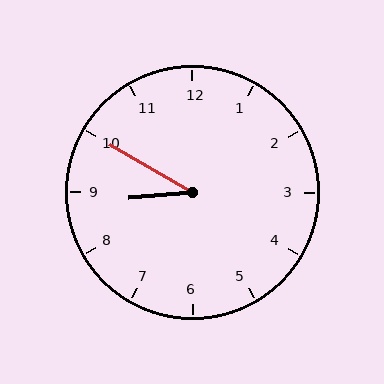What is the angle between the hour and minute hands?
Approximately 35 degrees.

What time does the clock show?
8:50.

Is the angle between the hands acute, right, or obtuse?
It is acute.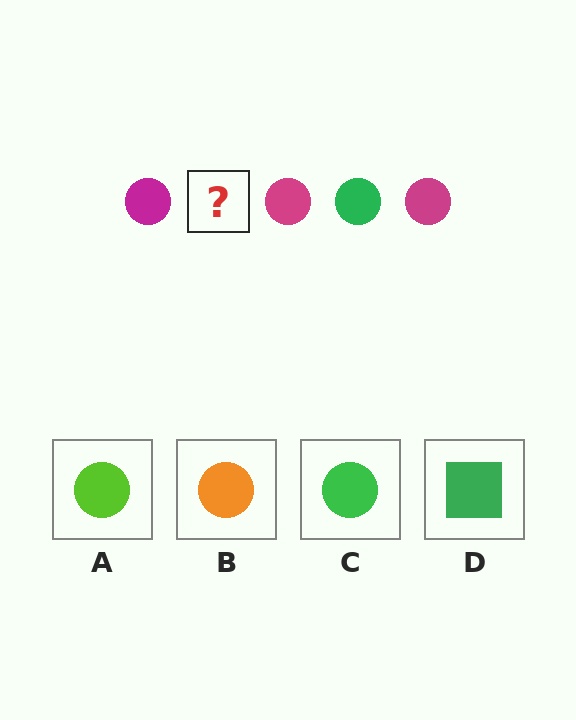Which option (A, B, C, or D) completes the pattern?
C.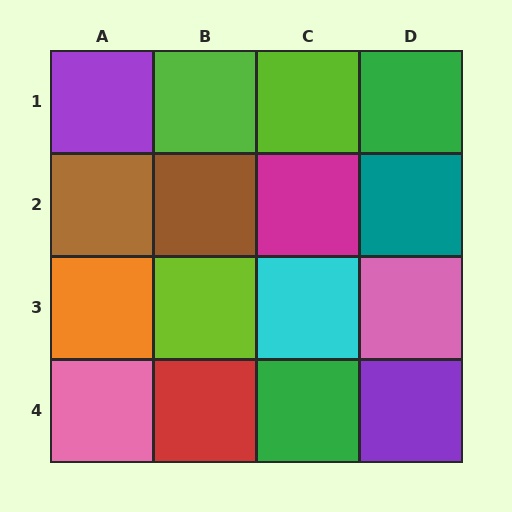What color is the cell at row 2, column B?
Brown.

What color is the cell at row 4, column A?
Pink.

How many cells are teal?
1 cell is teal.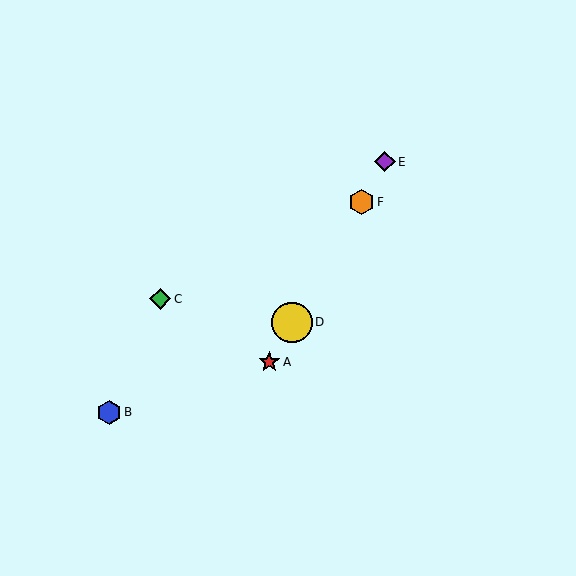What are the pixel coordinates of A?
Object A is at (269, 362).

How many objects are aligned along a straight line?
4 objects (A, D, E, F) are aligned along a straight line.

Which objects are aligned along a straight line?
Objects A, D, E, F are aligned along a straight line.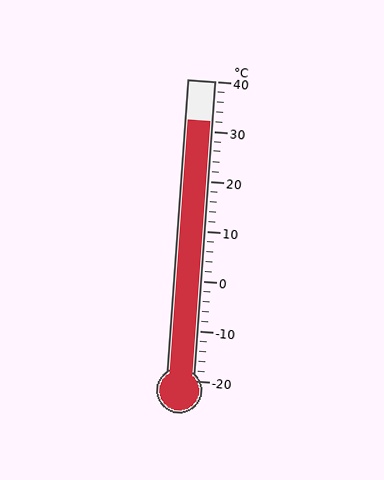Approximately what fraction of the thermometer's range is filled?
The thermometer is filled to approximately 85% of its range.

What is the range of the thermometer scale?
The thermometer scale ranges from -20°C to 40°C.